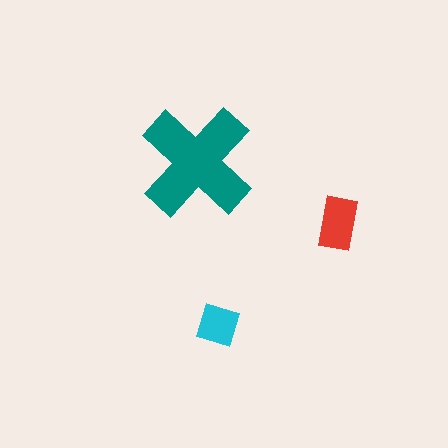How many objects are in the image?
There are 3 objects in the image.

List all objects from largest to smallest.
The teal cross, the red rectangle, the cyan diamond.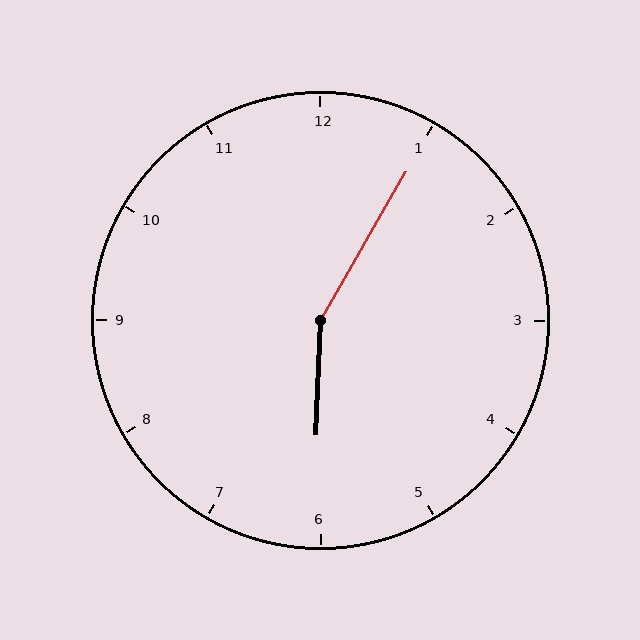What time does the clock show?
6:05.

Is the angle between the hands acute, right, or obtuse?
It is obtuse.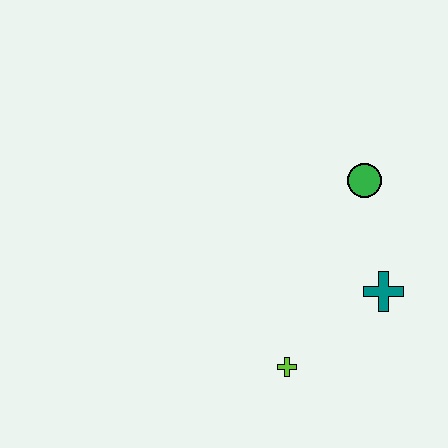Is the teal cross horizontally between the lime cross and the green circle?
No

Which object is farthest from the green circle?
The lime cross is farthest from the green circle.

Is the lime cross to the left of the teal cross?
Yes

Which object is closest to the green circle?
The teal cross is closest to the green circle.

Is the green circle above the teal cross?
Yes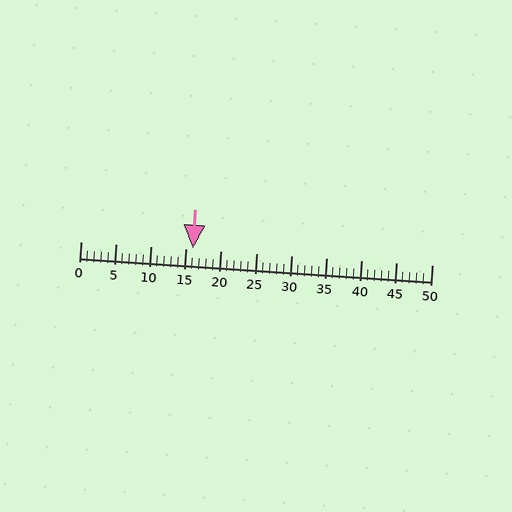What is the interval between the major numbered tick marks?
The major tick marks are spaced 5 units apart.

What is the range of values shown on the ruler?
The ruler shows values from 0 to 50.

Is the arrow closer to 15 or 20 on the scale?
The arrow is closer to 15.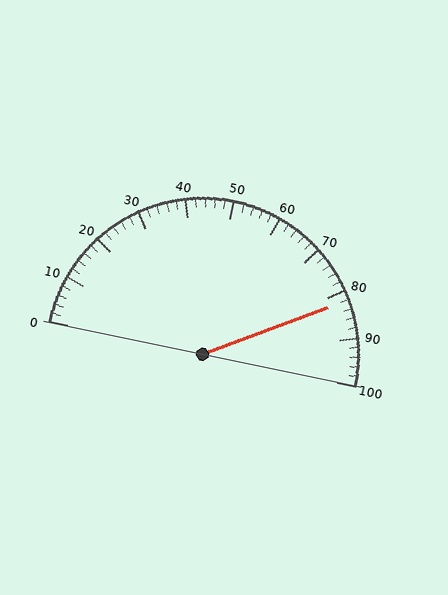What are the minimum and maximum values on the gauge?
The gauge ranges from 0 to 100.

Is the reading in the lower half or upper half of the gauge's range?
The reading is in the upper half of the range (0 to 100).